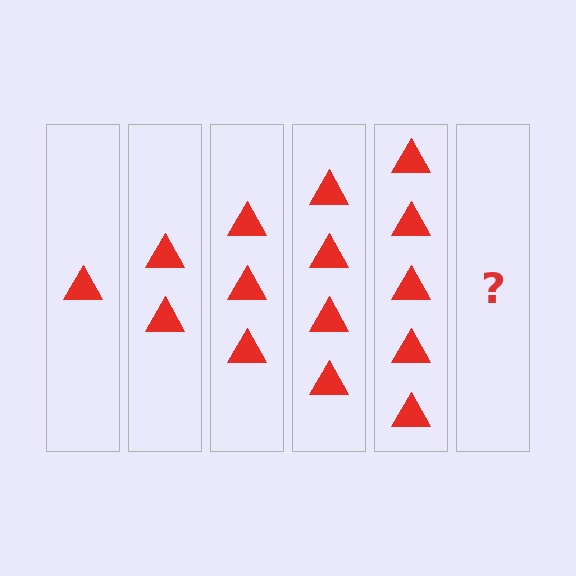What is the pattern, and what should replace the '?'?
The pattern is that each step adds one more triangle. The '?' should be 6 triangles.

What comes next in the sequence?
The next element should be 6 triangles.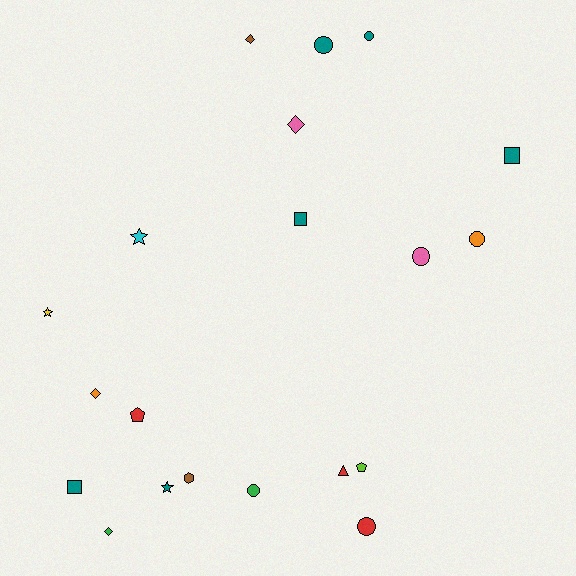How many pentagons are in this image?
There are 2 pentagons.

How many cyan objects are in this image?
There is 1 cyan object.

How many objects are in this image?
There are 20 objects.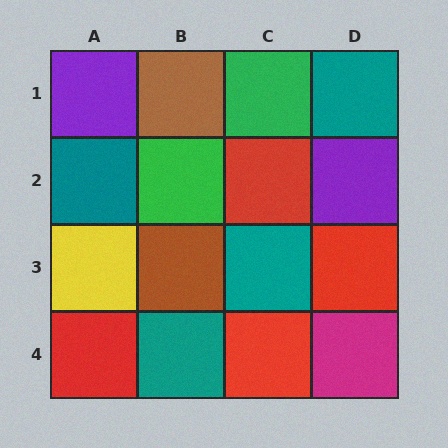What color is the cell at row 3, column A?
Yellow.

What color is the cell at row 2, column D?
Purple.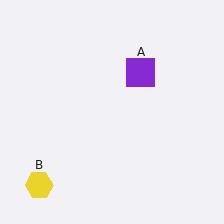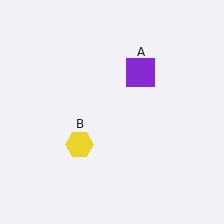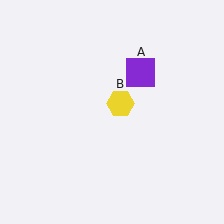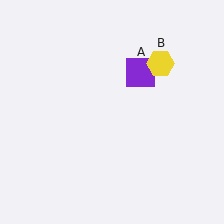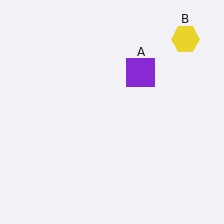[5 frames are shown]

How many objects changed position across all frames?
1 object changed position: yellow hexagon (object B).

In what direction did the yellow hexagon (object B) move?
The yellow hexagon (object B) moved up and to the right.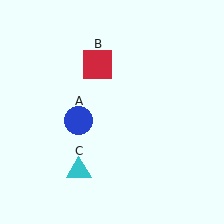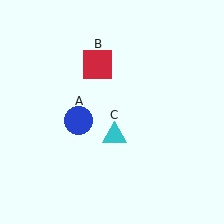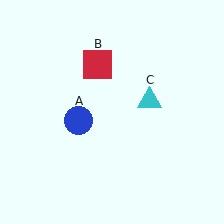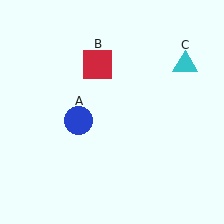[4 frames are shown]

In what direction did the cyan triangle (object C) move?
The cyan triangle (object C) moved up and to the right.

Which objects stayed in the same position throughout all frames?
Blue circle (object A) and red square (object B) remained stationary.